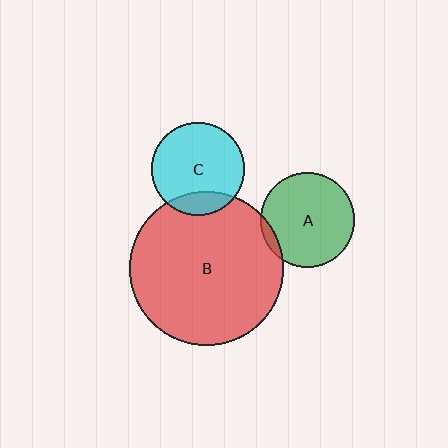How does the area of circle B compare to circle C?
Approximately 2.7 times.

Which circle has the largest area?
Circle B (red).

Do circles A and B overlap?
Yes.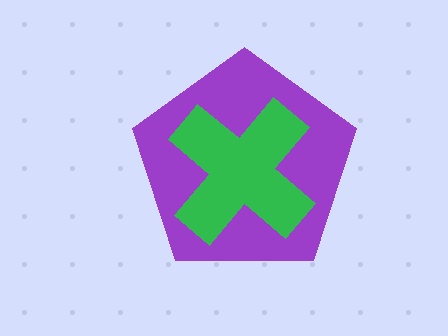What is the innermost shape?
The green cross.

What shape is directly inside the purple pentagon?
The green cross.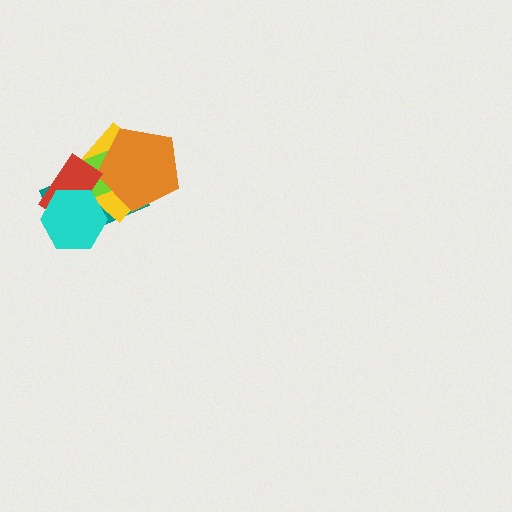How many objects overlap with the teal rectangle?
5 objects overlap with the teal rectangle.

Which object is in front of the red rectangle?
The cyan hexagon is in front of the red rectangle.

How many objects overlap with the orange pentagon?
3 objects overlap with the orange pentagon.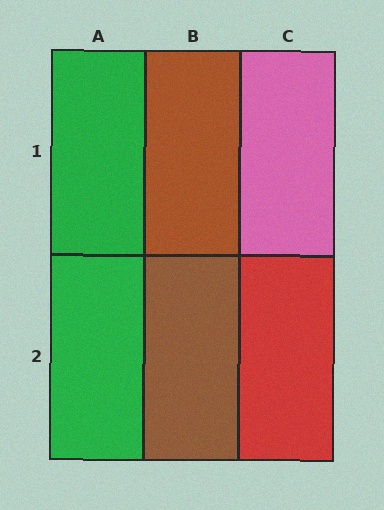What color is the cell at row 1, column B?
Brown.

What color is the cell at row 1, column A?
Green.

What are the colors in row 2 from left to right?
Green, brown, red.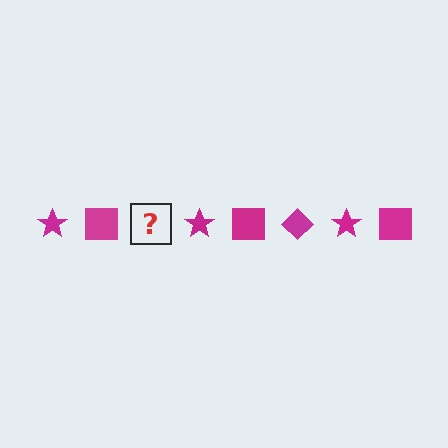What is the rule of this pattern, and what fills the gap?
The rule is that the pattern cycles through star, square, diamond shapes in magenta. The gap should be filled with a magenta diamond.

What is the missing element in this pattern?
The missing element is a magenta diamond.